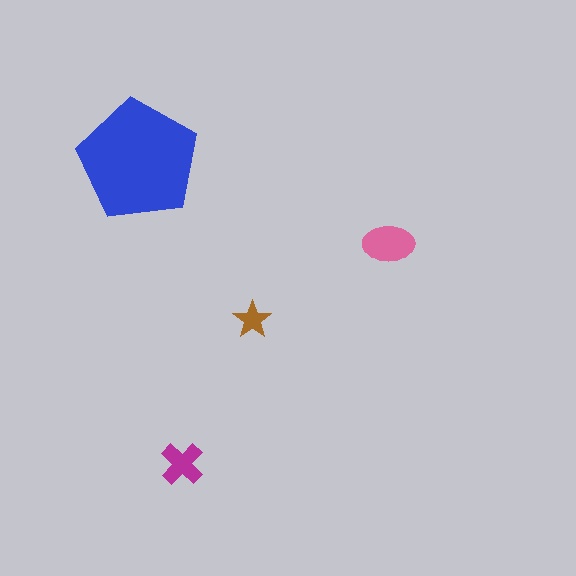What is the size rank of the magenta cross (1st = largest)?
3rd.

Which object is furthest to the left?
The blue pentagon is leftmost.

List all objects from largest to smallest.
The blue pentagon, the pink ellipse, the magenta cross, the brown star.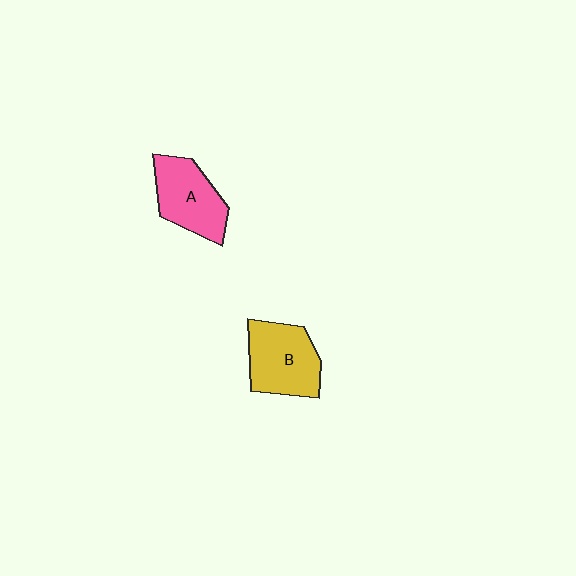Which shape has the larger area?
Shape B (yellow).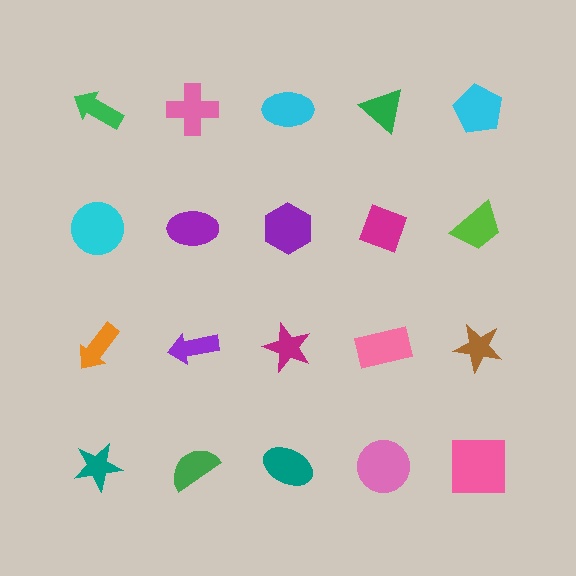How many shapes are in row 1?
5 shapes.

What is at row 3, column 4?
A pink rectangle.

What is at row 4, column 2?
A green semicircle.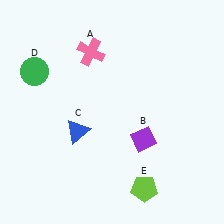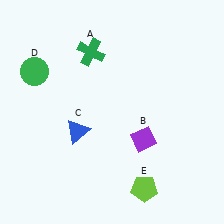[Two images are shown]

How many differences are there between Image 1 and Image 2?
There is 1 difference between the two images.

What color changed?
The cross (A) changed from pink in Image 1 to green in Image 2.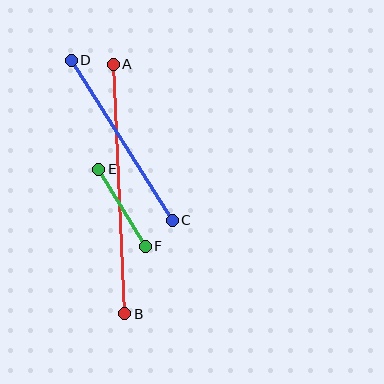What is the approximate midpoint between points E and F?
The midpoint is at approximately (122, 208) pixels.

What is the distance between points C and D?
The distance is approximately 189 pixels.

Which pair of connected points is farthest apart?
Points A and B are farthest apart.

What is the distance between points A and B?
The distance is approximately 250 pixels.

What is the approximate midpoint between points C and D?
The midpoint is at approximately (122, 140) pixels.